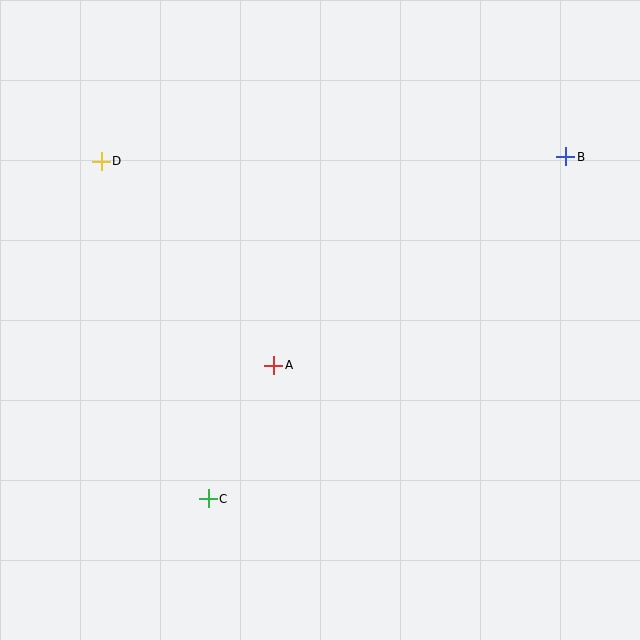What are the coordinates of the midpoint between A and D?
The midpoint between A and D is at (188, 263).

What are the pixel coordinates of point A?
Point A is at (274, 365).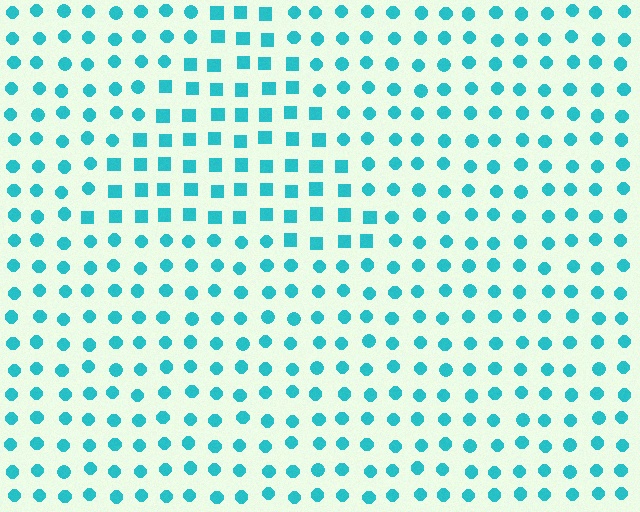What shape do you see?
I see a triangle.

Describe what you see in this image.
The image is filled with small cyan elements arranged in a uniform grid. A triangle-shaped region contains squares, while the surrounding area contains circles. The boundary is defined purely by the change in element shape.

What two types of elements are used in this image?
The image uses squares inside the triangle region and circles outside it.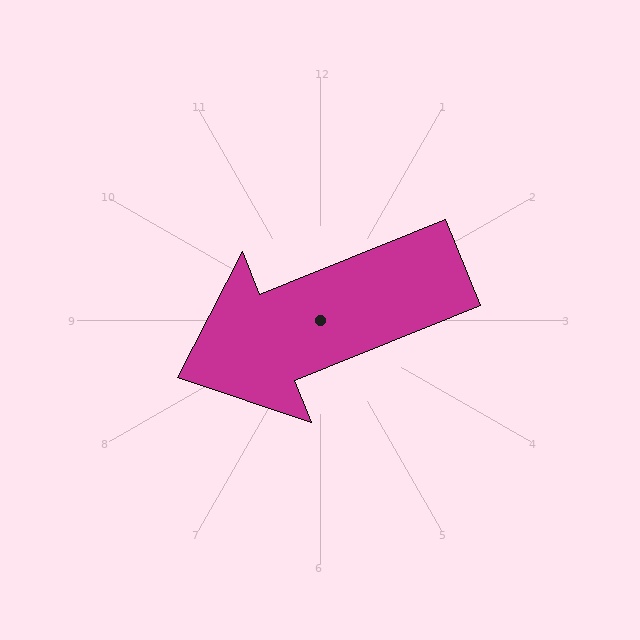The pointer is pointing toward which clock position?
Roughly 8 o'clock.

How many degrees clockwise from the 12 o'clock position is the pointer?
Approximately 248 degrees.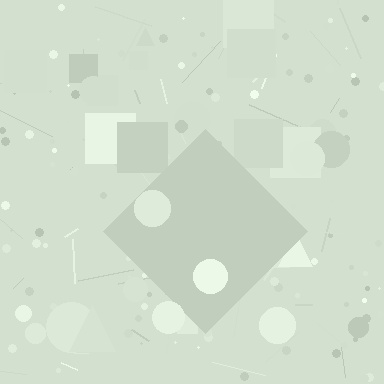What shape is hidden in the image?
A diamond is hidden in the image.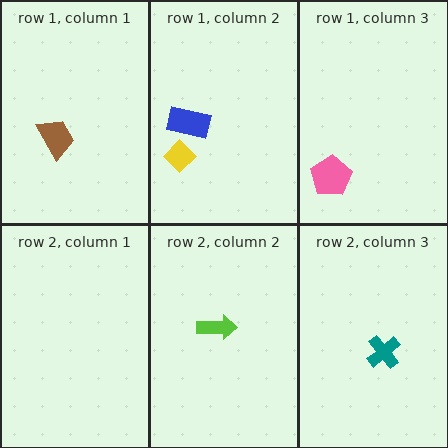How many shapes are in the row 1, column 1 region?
1.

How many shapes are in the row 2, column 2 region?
1.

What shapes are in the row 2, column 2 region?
The lime arrow.